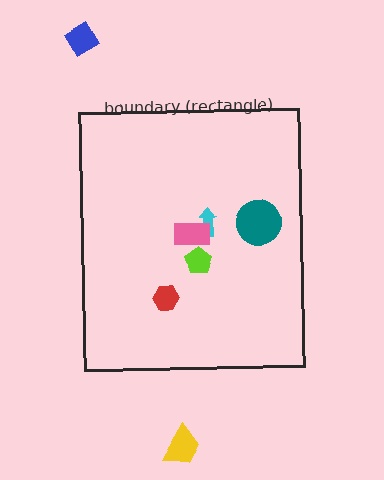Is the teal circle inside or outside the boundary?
Inside.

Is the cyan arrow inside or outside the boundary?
Inside.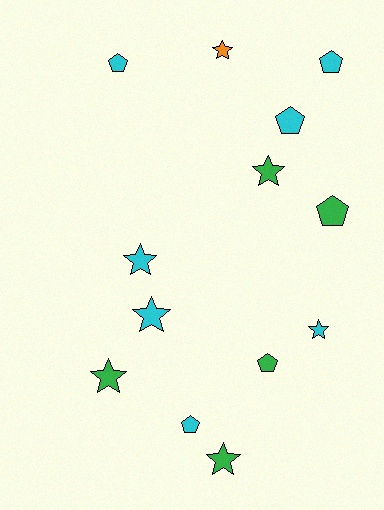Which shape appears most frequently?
Star, with 7 objects.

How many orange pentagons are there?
There are no orange pentagons.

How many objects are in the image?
There are 13 objects.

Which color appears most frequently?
Cyan, with 7 objects.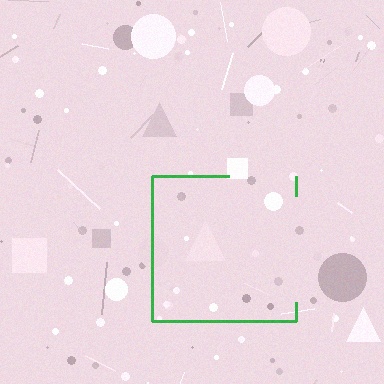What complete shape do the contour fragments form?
The contour fragments form a square.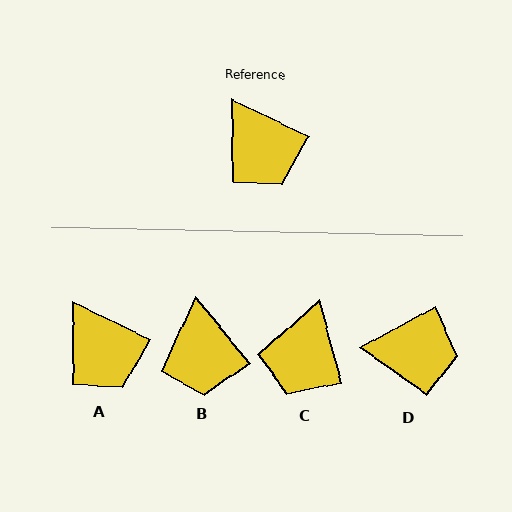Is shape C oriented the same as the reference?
No, it is off by about 49 degrees.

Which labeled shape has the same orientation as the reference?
A.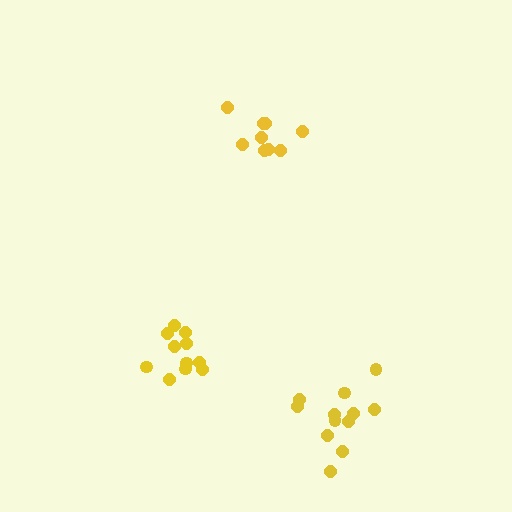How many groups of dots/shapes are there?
There are 3 groups.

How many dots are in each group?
Group 1: 11 dots, Group 2: 12 dots, Group 3: 9 dots (32 total).